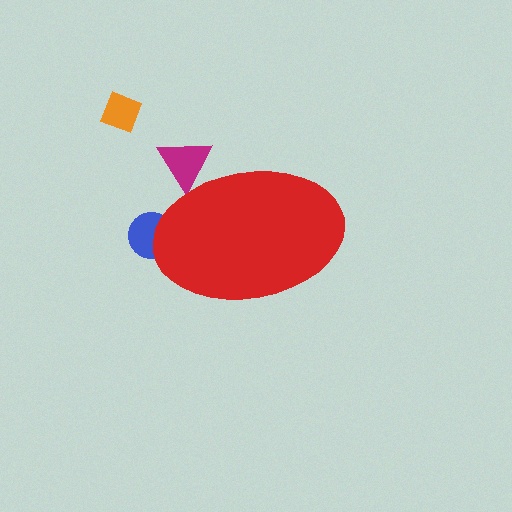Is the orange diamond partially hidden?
No, the orange diamond is fully visible.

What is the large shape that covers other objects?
A red ellipse.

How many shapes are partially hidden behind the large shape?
2 shapes are partially hidden.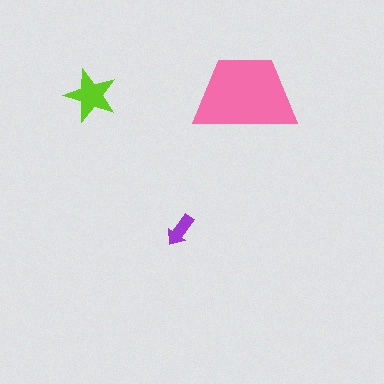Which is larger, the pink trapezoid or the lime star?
The pink trapezoid.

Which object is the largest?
The pink trapezoid.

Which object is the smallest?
The purple arrow.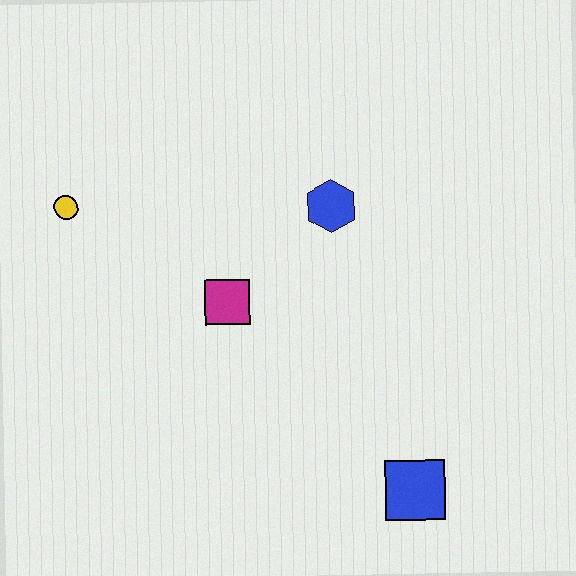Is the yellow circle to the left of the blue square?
Yes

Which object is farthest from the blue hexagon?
The blue square is farthest from the blue hexagon.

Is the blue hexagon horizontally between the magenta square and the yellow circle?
No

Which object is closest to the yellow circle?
The magenta square is closest to the yellow circle.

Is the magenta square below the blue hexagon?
Yes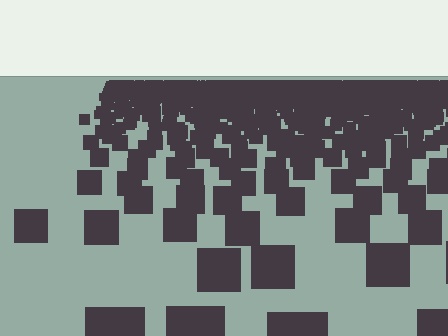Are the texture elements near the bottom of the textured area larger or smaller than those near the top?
Larger. Near the bottom, elements are closer to the viewer and appear at a bigger on-screen size.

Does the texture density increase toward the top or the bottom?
Density increases toward the top.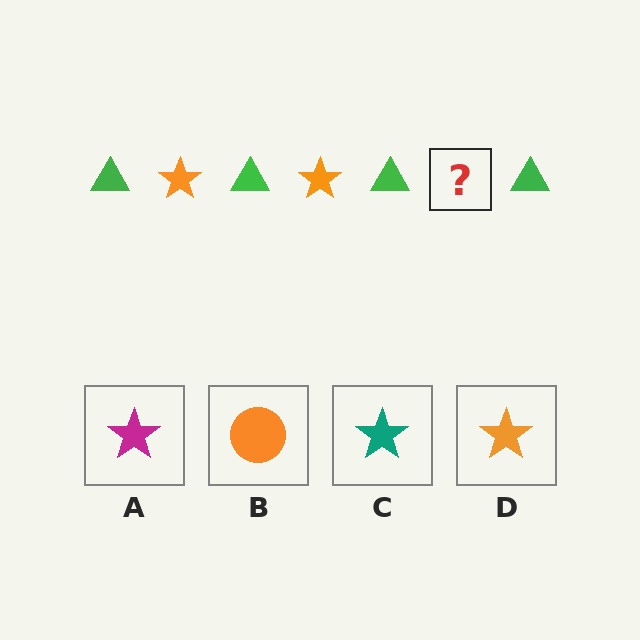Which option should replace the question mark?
Option D.